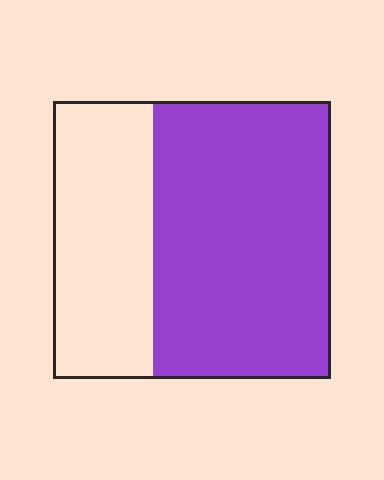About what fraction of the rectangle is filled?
About five eighths (5/8).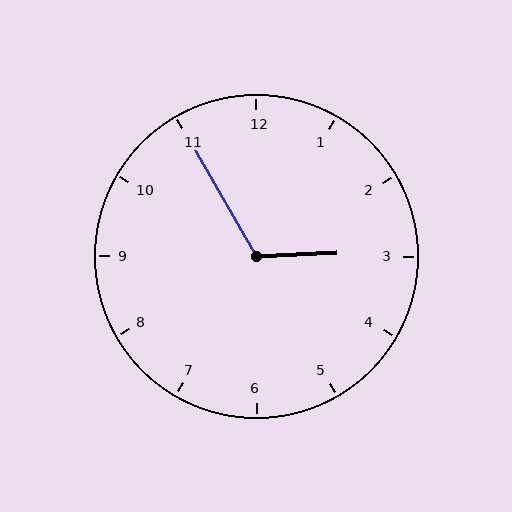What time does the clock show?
2:55.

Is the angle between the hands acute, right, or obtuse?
It is obtuse.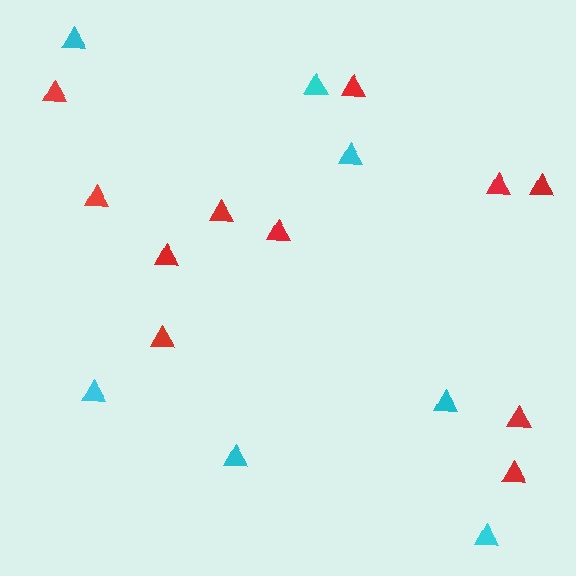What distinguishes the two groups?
There are 2 groups: one group of cyan triangles (7) and one group of red triangles (11).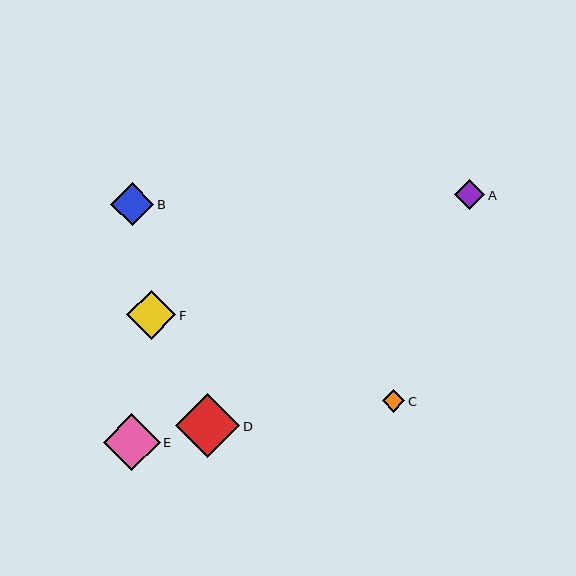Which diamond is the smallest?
Diamond C is the smallest with a size of approximately 22 pixels.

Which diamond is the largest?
Diamond D is the largest with a size of approximately 64 pixels.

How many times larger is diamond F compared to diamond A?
Diamond F is approximately 1.6 times the size of diamond A.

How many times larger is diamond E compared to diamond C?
Diamond E is approximately 2.5 times the size of diamond C.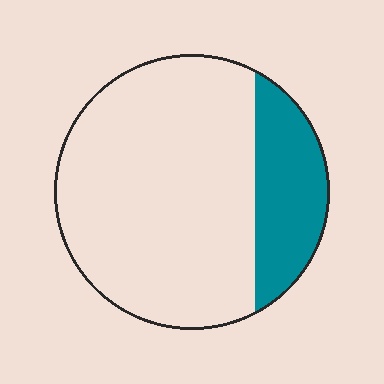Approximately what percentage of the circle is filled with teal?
Approximately 20%.